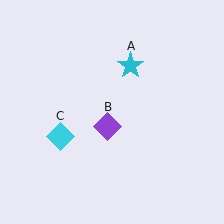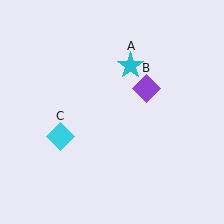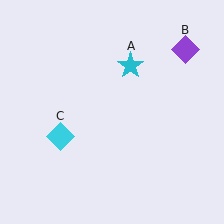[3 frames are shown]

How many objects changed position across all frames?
1 object changed position: purple diamond (object B).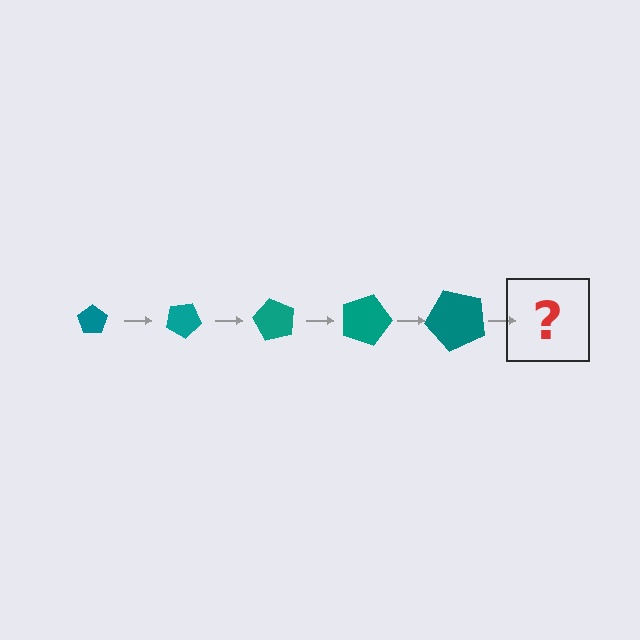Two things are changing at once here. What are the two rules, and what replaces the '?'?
The two rules are that the pentagon grows larger each step and it rotates 30 degrees each step. The '?' should be a pentagon, larger than the previous one and rotated 150 degrees from the start.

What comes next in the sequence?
The next element should be a pentagon, larger than the previous one and rotated 150 degrees from the start.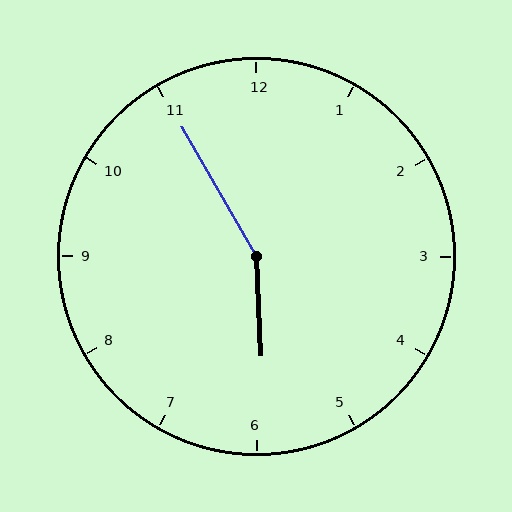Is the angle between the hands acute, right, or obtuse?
It is obtuse.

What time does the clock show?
5:55.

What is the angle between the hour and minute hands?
Approximately 152 degrees.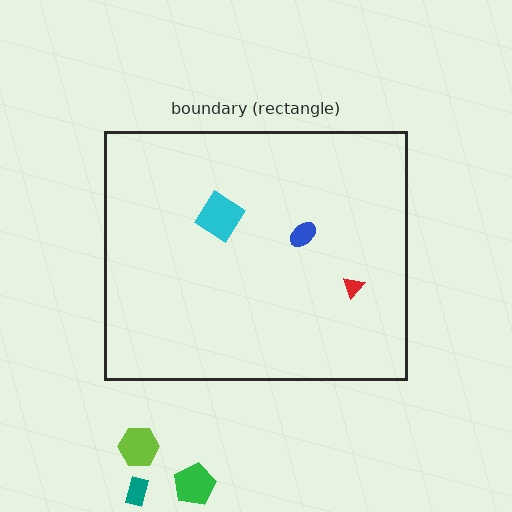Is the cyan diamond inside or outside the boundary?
Inside.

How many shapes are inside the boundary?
3 inside, 3 outside.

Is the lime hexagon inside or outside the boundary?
Outside.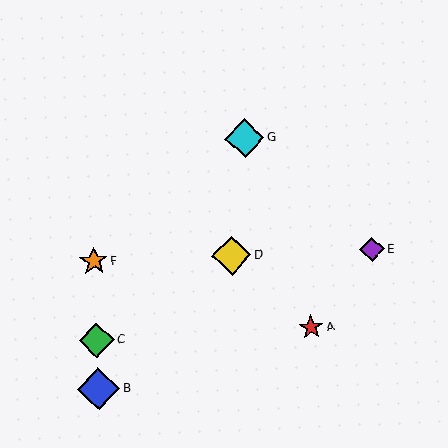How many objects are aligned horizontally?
3 objects (D, E, F) are aligned horizontally.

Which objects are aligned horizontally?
Objects D, E, F are aligned horizontally.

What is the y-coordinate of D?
Object D is at y≈255.